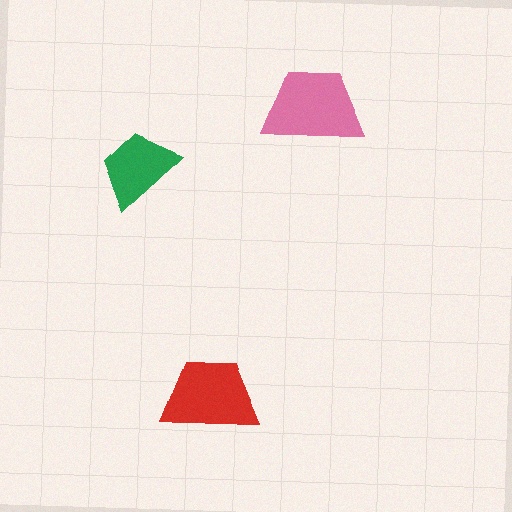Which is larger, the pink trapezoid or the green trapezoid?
The pink one.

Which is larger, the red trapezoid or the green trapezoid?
The red one.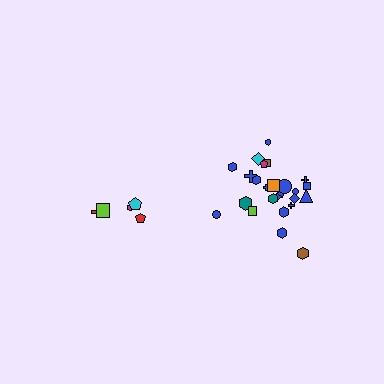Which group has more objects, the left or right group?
The right group.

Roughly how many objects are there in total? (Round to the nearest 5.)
Roughly 30 objects in total.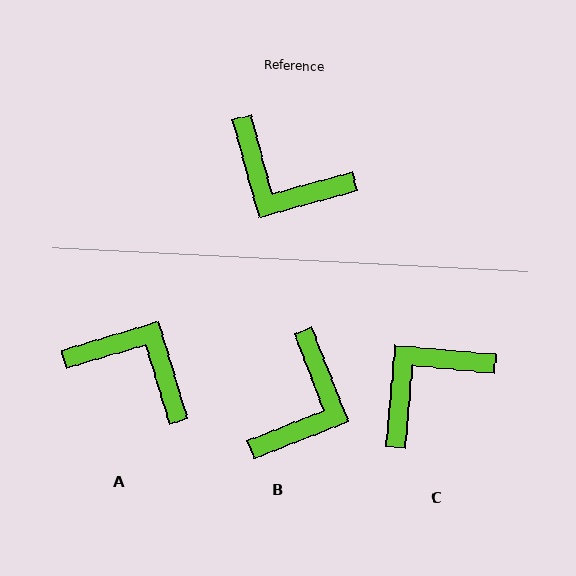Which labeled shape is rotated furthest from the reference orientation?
A, about 179 degrees away.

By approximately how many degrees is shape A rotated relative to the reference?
Approximately 179 degrees clockwise.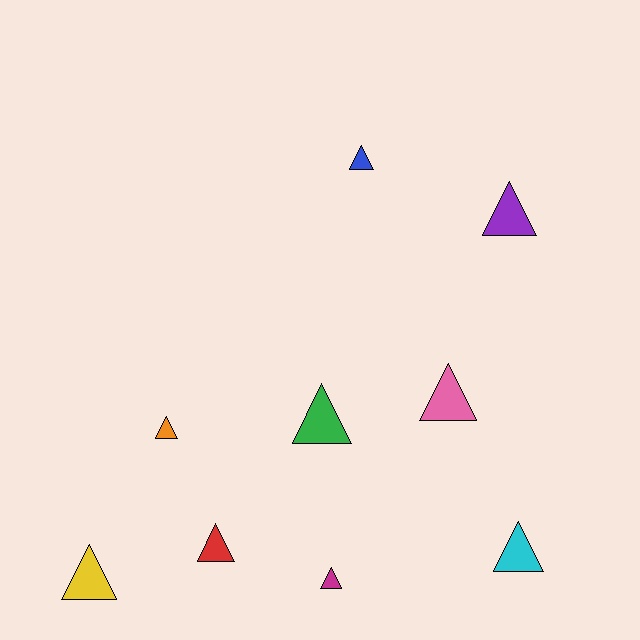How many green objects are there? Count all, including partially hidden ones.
There is 1 green object.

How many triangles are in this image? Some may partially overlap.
There are 9 triangles.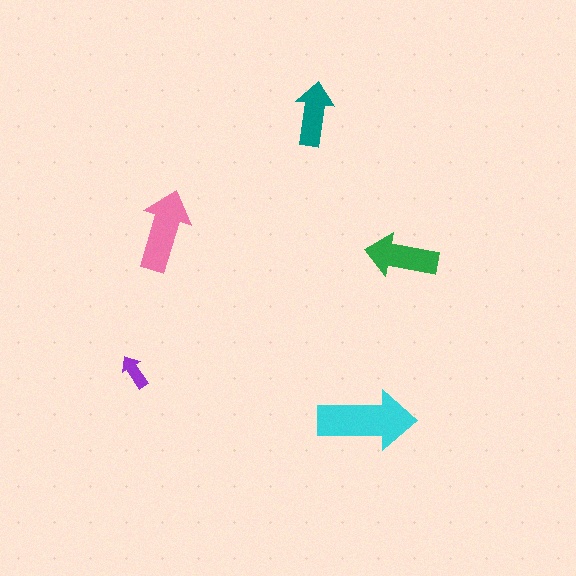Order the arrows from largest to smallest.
the cyan one, the pink one, the green one, the teal one, the purple one.